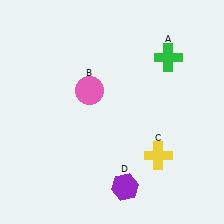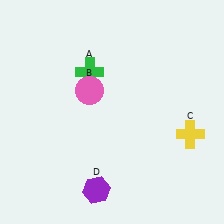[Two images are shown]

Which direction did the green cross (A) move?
The green cross (A) moved left.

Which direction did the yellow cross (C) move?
The yellow cross (C) moved right.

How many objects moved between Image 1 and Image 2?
3 objects moved between the two images.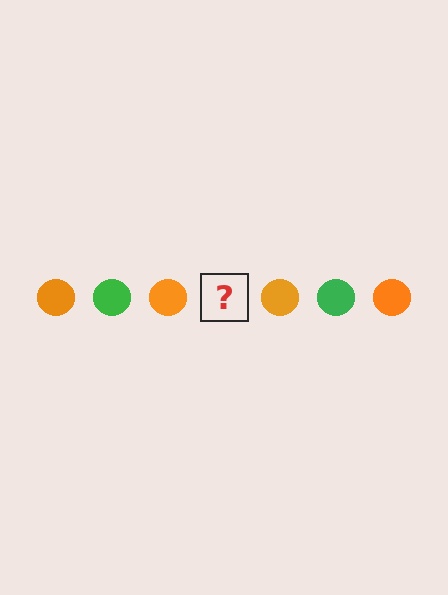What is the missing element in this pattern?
The missing element is a green circle.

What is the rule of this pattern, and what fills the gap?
The rule is that the pattern cycles through orange, green circles. The gap should be filled with a green circle.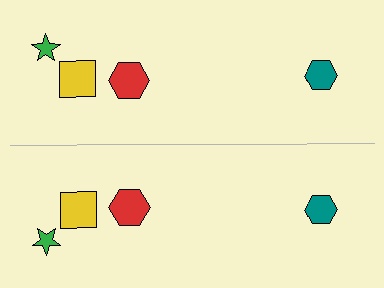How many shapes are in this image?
There are 8 shapes in this image.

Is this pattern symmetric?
Yes, this pattern has bilateral (reflection) symmetry.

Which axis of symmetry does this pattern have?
The pattern has a horizontal axis of symmetry running through the center of the image.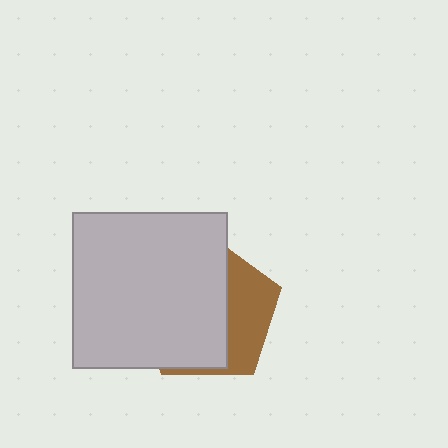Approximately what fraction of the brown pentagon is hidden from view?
Roughly 66% of the brown pentagon is hidden behind the light gray square.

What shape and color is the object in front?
The object in front is a light gray square.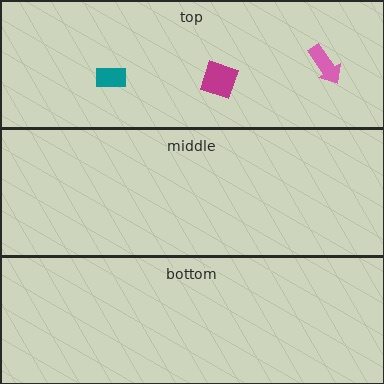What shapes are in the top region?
The pink arrow, the teal rectangle, the magenta diamond.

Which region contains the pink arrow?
The top region.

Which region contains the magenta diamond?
The top region.